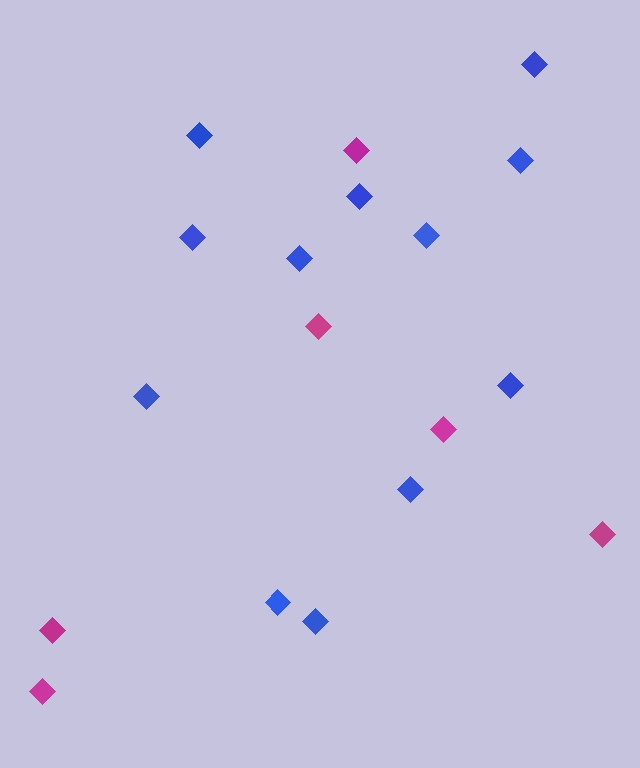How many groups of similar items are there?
There are 2 groups: one group of blue diamonds (12) and one group of magenta diamonds (6).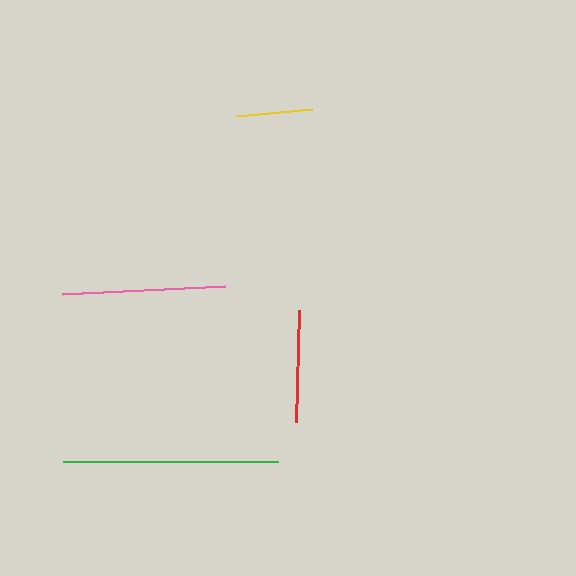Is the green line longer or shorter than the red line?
The green line is longer than the red line.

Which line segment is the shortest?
The yellow line is the shortest at approximately 76 pixels.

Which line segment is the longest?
The green line is the longest at approximately 215 pixels.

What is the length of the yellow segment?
The yellow segment is approximately 76 pixels long.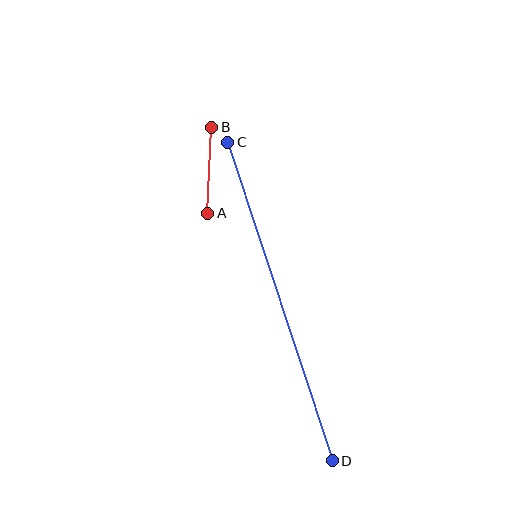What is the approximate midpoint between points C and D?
The midpoint is at approximately (280, 302) pixels.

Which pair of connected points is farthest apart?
Points C and D are farthest apart.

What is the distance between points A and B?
The distance is approximately 86 pixels.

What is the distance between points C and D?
The distance is approximately 335 pixels.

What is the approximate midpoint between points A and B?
The midpoint is at approximately (210, 170) pixels.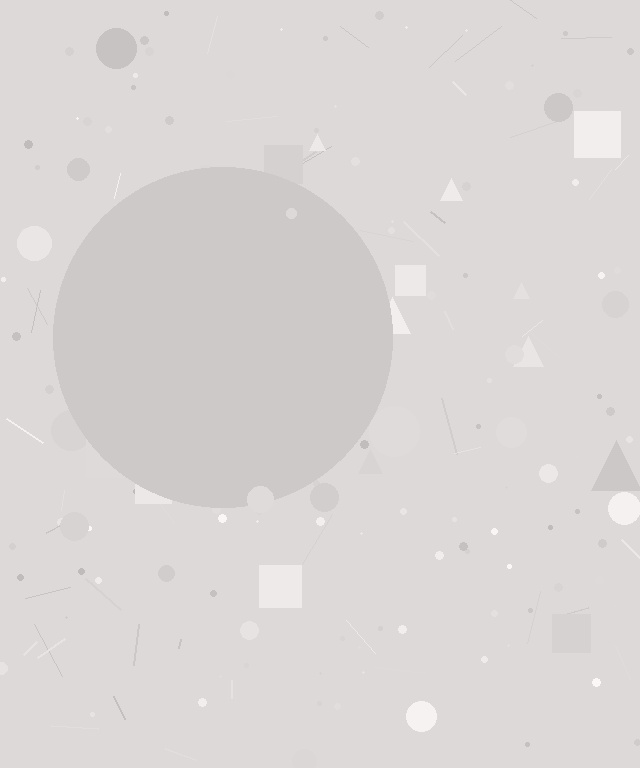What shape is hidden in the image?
A circle is hidden in the image.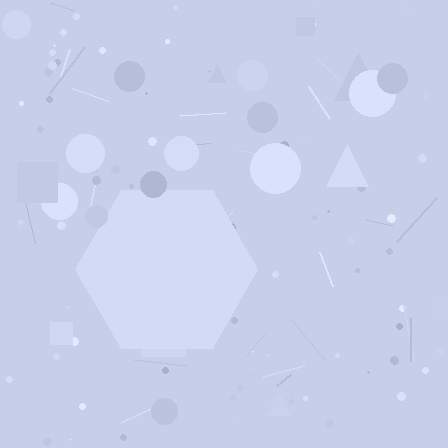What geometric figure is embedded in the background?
A hexagon is embedded in the background.